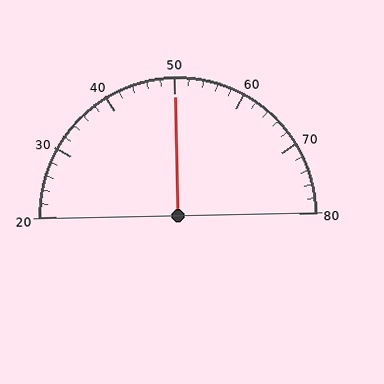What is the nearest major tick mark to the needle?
The nearest major tick mark is 50.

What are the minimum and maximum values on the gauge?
The gauge ranges from 20 to 80.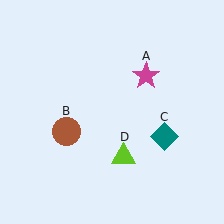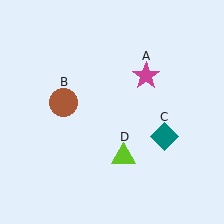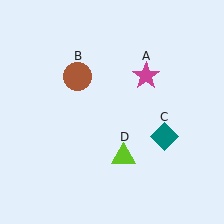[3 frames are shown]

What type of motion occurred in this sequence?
The brown circle (object B) rotated clockwise around the center of the scene.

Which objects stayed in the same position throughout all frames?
Magenta star (object A) and teal diamond (object C) and lime triangle (object D) remained stationary.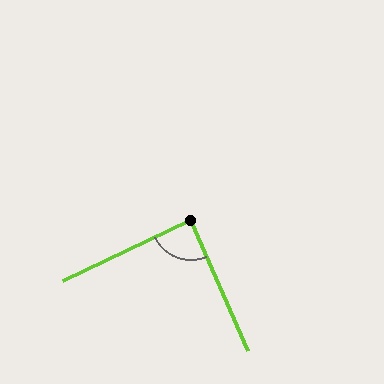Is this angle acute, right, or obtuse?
It is approximately a right angle.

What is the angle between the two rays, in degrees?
Approximately 88 degrees.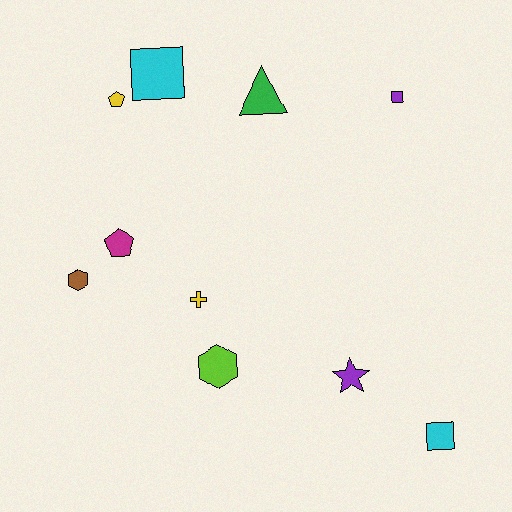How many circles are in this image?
There are no circles.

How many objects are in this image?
There are 10 objects.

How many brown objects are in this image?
There is 1 brown object.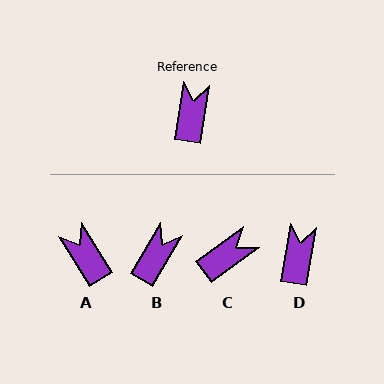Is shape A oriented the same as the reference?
No, it is off by about 41 degrees.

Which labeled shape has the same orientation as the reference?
D.